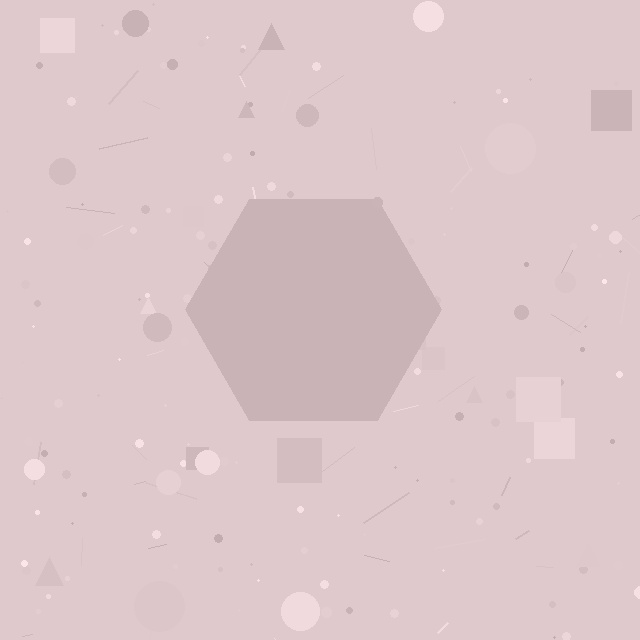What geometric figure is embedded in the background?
A hexagon is embedded in the background.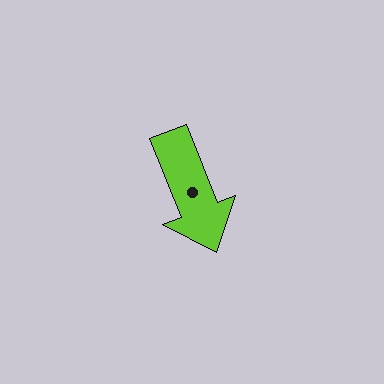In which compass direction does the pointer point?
South.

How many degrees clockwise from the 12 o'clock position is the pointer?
Approximately 158 degrees.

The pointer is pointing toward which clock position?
Roughly 5 o'clock.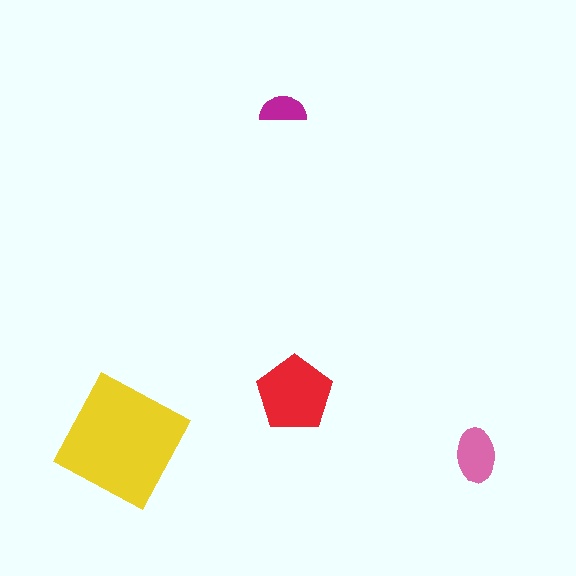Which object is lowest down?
The pink ellipse is bottommost.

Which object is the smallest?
The magenta semicircle.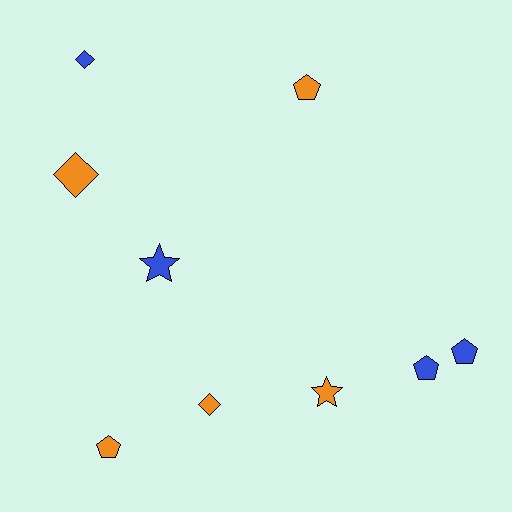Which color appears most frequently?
Orange, with 5 objects.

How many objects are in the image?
There are 9 objects.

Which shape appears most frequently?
Pentagon, with 4 objects.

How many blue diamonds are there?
There is 1 blue diamond.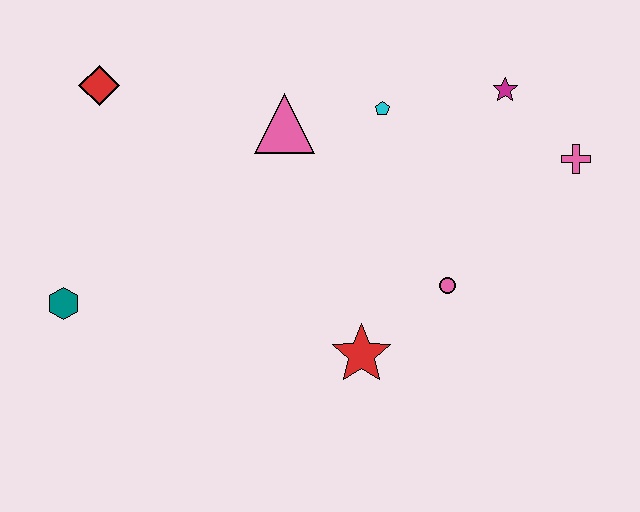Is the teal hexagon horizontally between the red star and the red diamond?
No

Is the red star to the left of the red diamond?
No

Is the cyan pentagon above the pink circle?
Yes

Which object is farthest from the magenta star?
The teal hexagon is farthest from the magenta star.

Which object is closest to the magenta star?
The pink cross is closest to the magenta star.